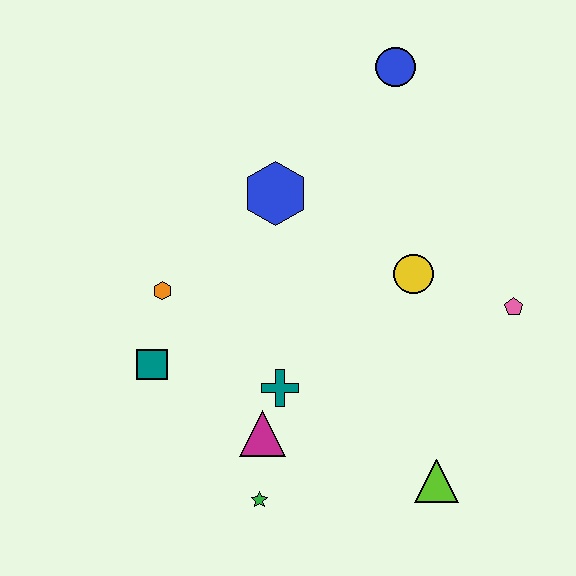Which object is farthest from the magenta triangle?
The blue circle is farthest from the magenta triangle.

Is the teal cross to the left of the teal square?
No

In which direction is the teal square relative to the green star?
The teal square is above the green star.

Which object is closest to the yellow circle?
The pink pentagon is closest to the yellow circle.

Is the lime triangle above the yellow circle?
No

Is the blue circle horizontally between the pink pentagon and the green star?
Yes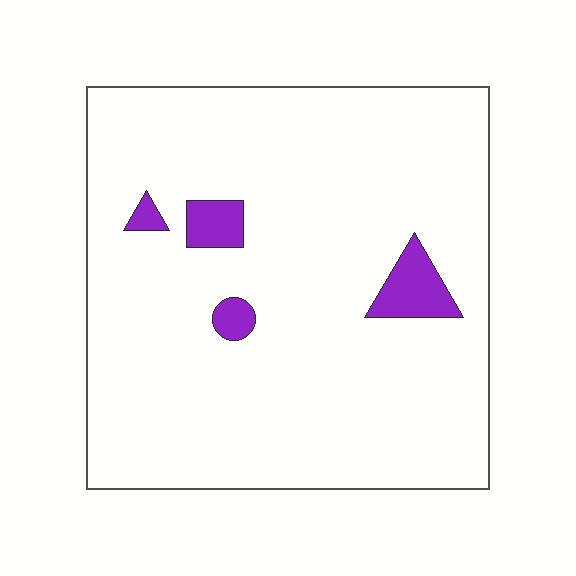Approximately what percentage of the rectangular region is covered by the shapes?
Approximately 5%.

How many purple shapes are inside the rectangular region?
4.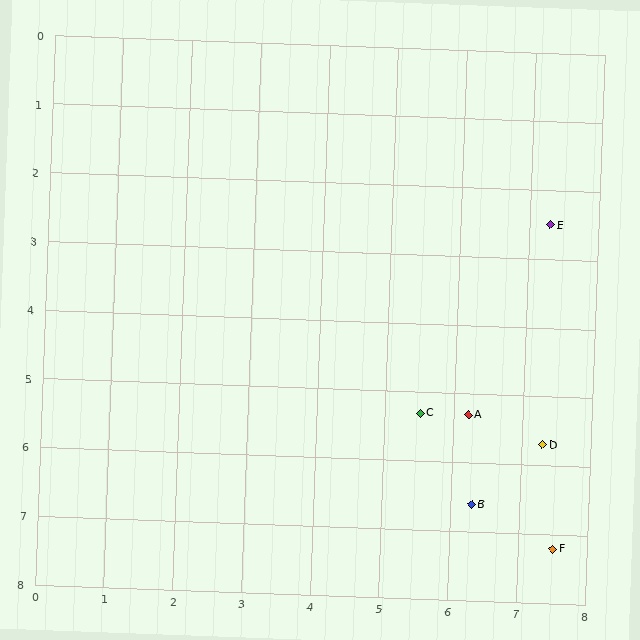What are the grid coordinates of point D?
Point D is at approximately (7.3, 5.7).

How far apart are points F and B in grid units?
Points F and B are about 1.3 grid units apart.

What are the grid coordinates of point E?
Point E is at approximately (7.3, 2.5).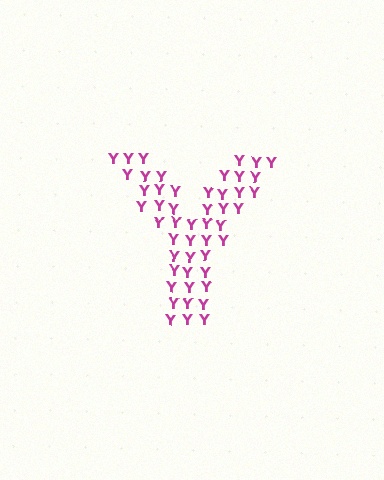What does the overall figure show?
The overall figure shows the letter Y.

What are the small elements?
The small elements are letter Y's.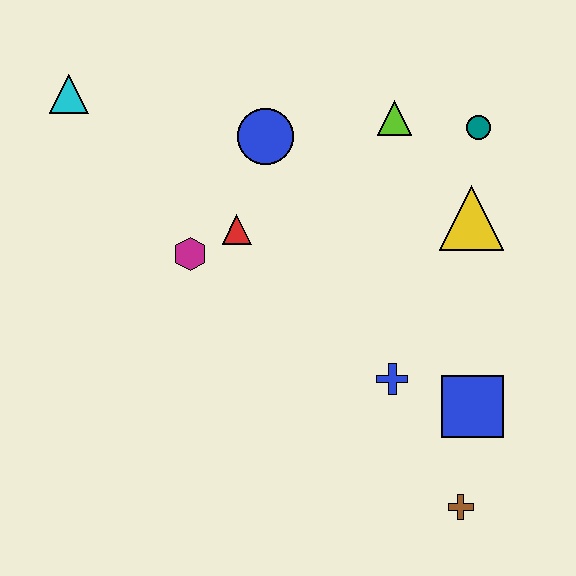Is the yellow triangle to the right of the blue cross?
Yes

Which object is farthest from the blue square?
The cyan triangle is farthest from the blue square.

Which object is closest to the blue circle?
The red triangle is closest to the blue circle.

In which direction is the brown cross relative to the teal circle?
The brown cross is below the teal circle.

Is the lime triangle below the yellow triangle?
No